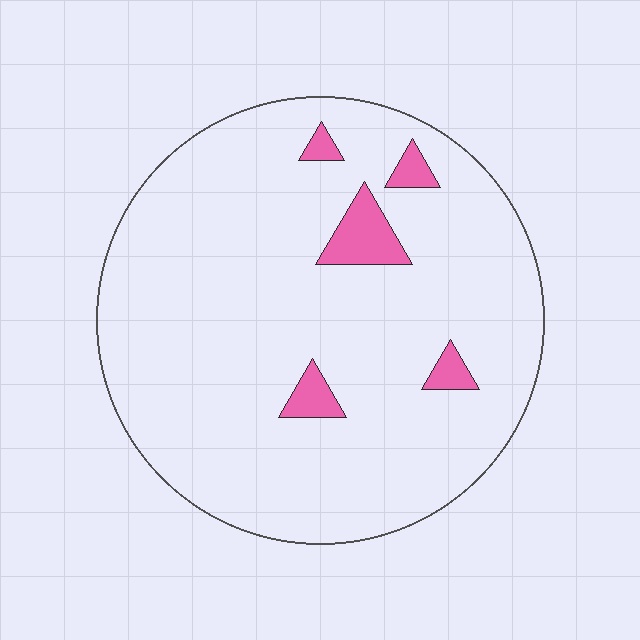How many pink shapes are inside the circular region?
5.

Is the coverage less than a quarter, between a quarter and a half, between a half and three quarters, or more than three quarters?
Less than a quarter.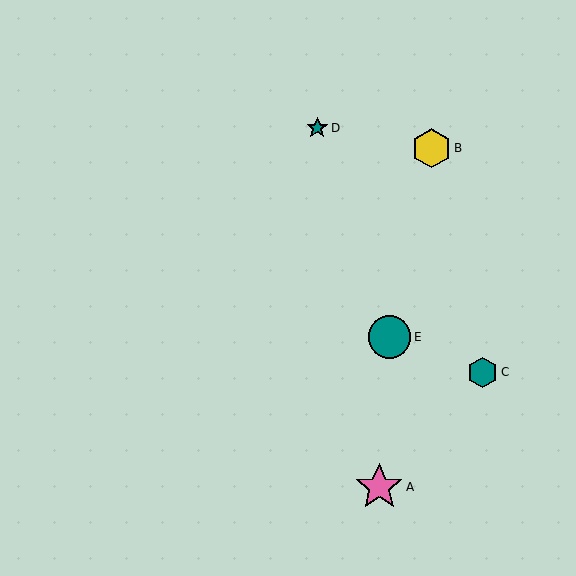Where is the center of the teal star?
The center of the teal star is at (317, 128).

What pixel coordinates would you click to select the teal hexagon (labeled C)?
Click at (482, 373) to select the teal hexagon C.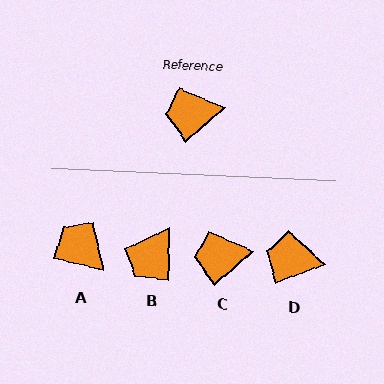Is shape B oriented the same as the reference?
No, it is off by about 48 degrees.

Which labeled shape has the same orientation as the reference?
C.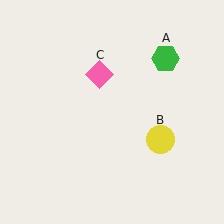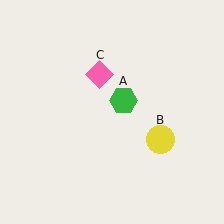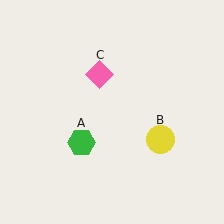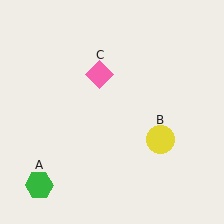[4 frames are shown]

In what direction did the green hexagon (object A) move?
The green hexagon (object A) moved down and to the left.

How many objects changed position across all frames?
1 object changed position: green hexagon (object A).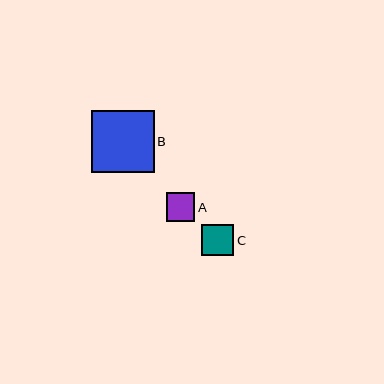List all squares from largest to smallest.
From largest to smallest: B, C, A.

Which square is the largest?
Square B is the largest with a size of approximately 63 pixels.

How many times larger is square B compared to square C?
Square B is approximately 2.0 times the size of square C.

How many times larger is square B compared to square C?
Square B is approximately 2.0 times the size of square C.